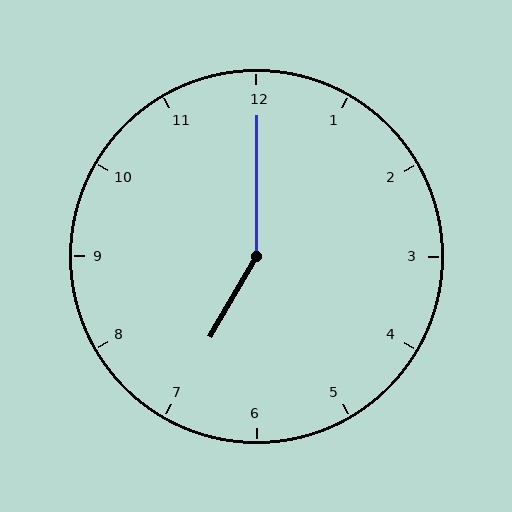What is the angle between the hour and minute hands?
Approximately 150 degrees.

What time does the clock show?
7:00.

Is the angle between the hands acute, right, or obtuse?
It is obtuse.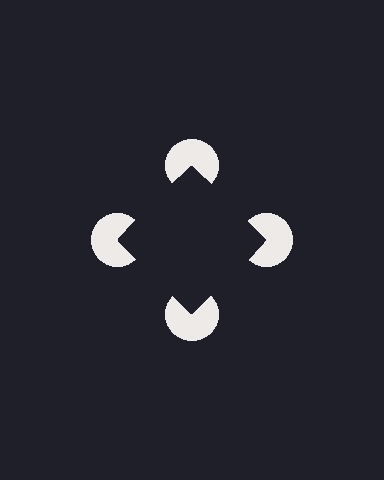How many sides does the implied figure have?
4 sides.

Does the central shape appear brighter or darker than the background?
It typically appears slightly darker than the background, even though no actual brightness change is drawn.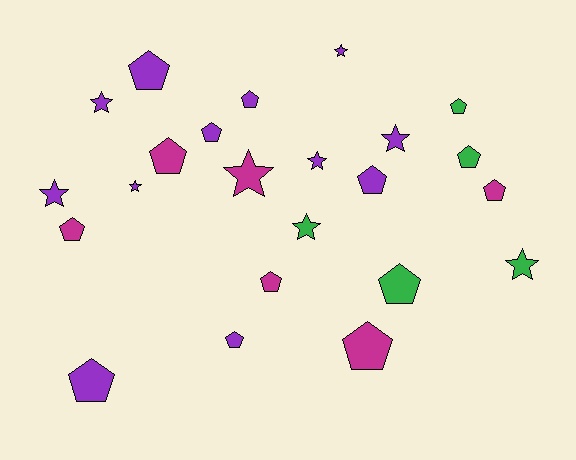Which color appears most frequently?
Purple, with 12 objects.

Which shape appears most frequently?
Pentagon, with 14 objects.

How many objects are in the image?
There are 23 objects.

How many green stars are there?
There are 2 green stars.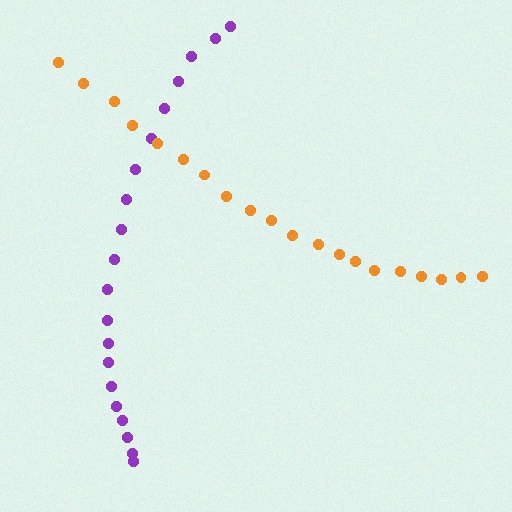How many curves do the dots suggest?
There are 2 distinct paths.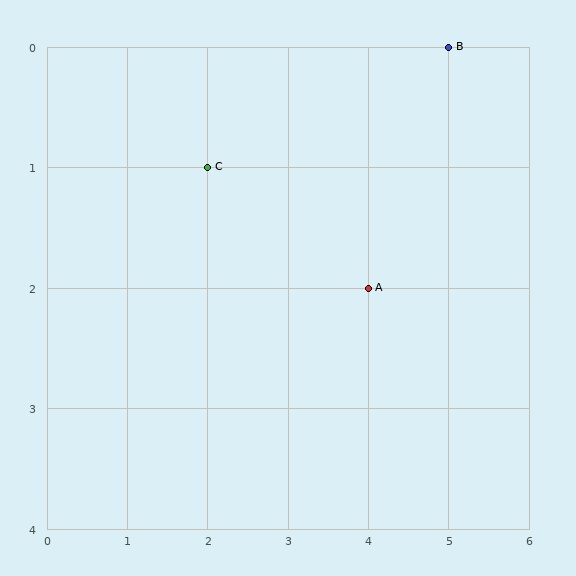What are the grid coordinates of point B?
Point B is at grid coordinates (5, 0).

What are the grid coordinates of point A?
Point A is at grid coordinates (4, 2).